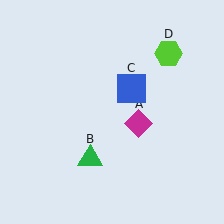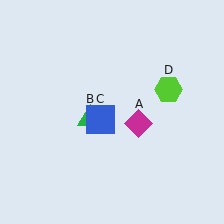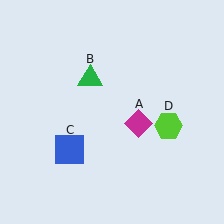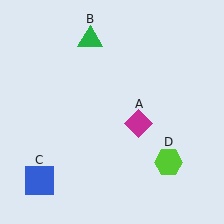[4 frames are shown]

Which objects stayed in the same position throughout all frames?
Magenta diamond (object A) remained stationary.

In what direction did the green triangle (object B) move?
The green triangle (object B) moved up.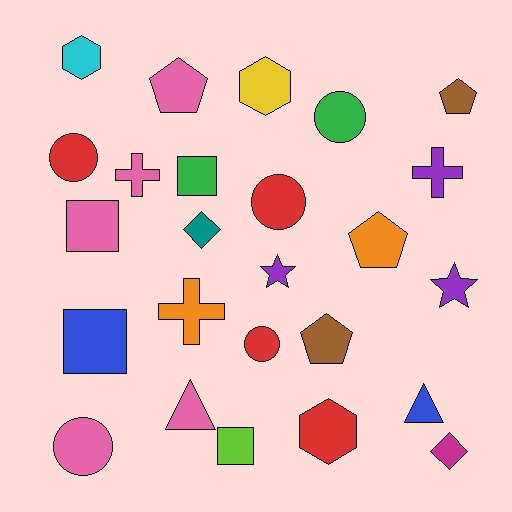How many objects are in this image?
There are 25 objects.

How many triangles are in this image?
There are 2 triangles.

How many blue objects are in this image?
There are 2 blue objects.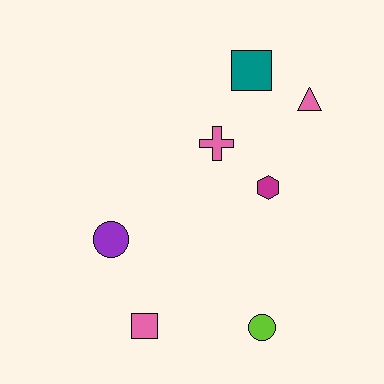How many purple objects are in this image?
There is 1 purple object.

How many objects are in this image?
There are 7 objects.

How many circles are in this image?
There are 2 circles.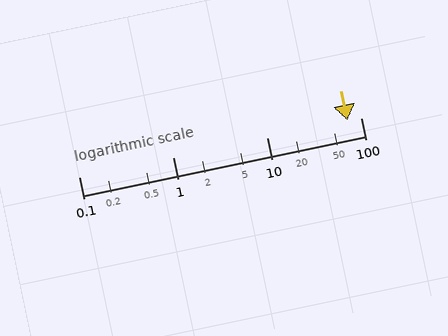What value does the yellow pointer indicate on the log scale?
The pointer indicates approximately 73.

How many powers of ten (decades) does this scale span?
The scale spans 3 decades, from 0.1 to 100.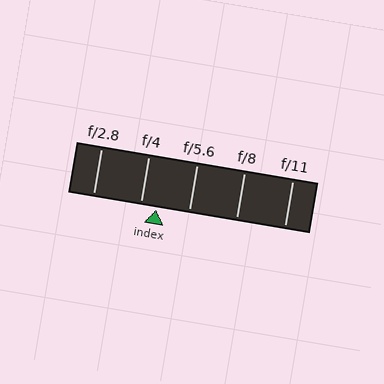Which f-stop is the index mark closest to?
The index mark is closest to f/4.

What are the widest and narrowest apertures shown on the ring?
The widest aperture shown is f/2.8 and the narrowest is f/11.